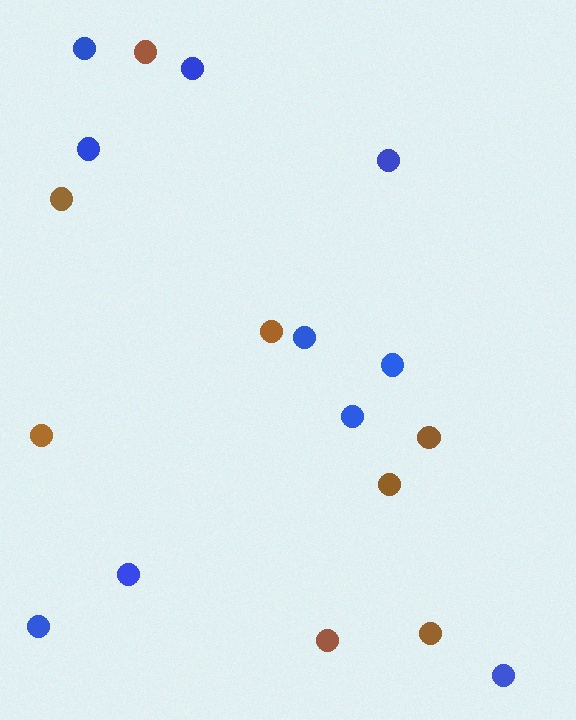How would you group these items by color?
There are 2 groups: one group of brown circles (8) and one group of blue circles (10).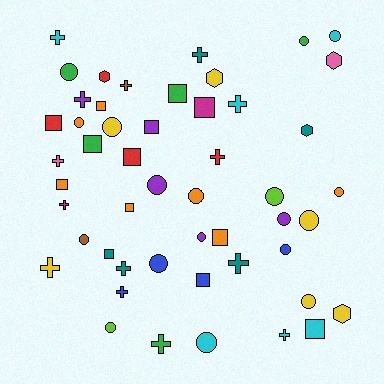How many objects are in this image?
There are 50 objects.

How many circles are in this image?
There are 18 circles.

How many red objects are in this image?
There are 4 red objects.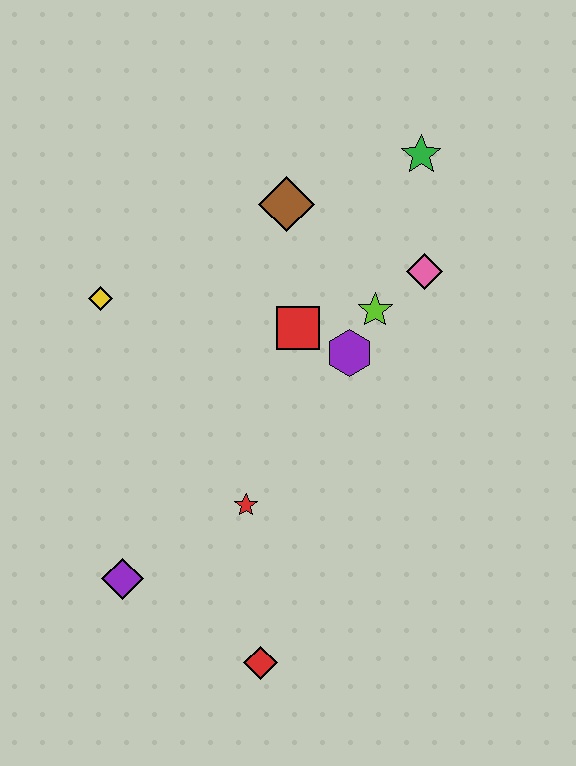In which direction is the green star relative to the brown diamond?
The green star is to the right of the brown diamond.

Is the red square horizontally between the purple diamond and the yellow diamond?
No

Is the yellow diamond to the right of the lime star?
No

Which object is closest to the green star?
The pink diamond is closest to the green star.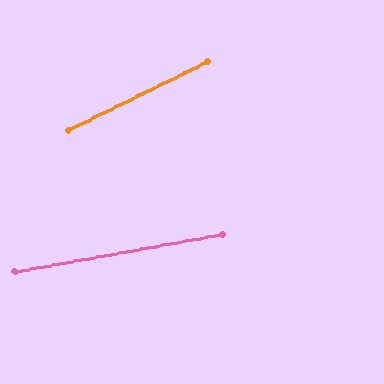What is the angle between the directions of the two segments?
Approximately 16 degrees.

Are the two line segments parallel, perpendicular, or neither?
Neither parallel nor perpendicular — they differ by about 16°.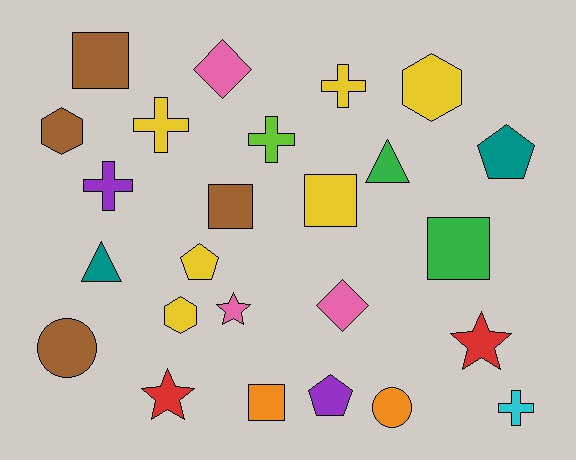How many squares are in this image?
There are 5 squares.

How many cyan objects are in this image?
There is 1 cyan object.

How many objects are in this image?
There are 25 objects.